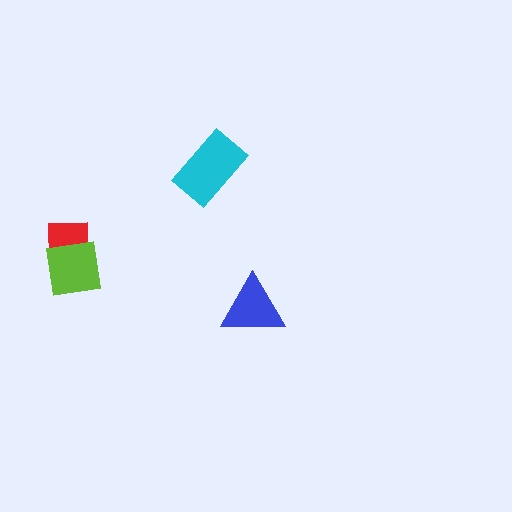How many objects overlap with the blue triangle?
0 objects overlap with the blue triangle.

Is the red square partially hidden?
Yes, it is partially covered by another shape.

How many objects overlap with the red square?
1 object overlaps with the red square.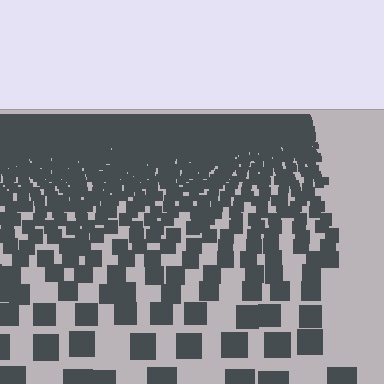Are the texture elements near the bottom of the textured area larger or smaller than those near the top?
Larger. Near the bottom, elements are closer to the viewer and appear at a bigger on-screen size.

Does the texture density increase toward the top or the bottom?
Density increases toward the top.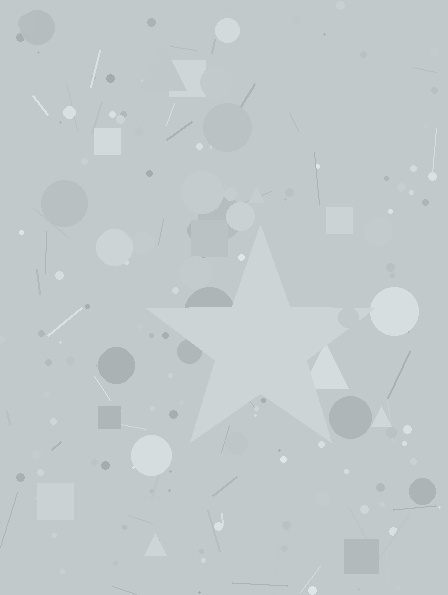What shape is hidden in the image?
A star is hidden in the image.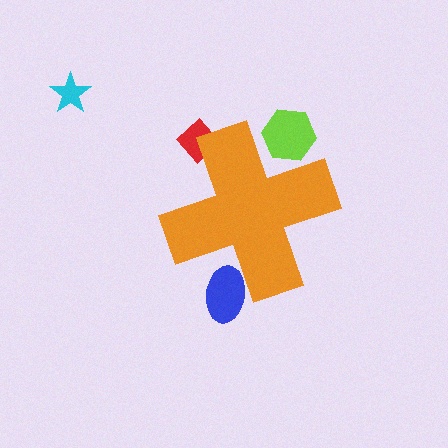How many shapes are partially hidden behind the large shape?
3 shapes are partially hidden.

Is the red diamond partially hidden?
Yes, the red diamond is partially hidden behind the orange cross.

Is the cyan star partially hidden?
No, the cyan star is fully visible.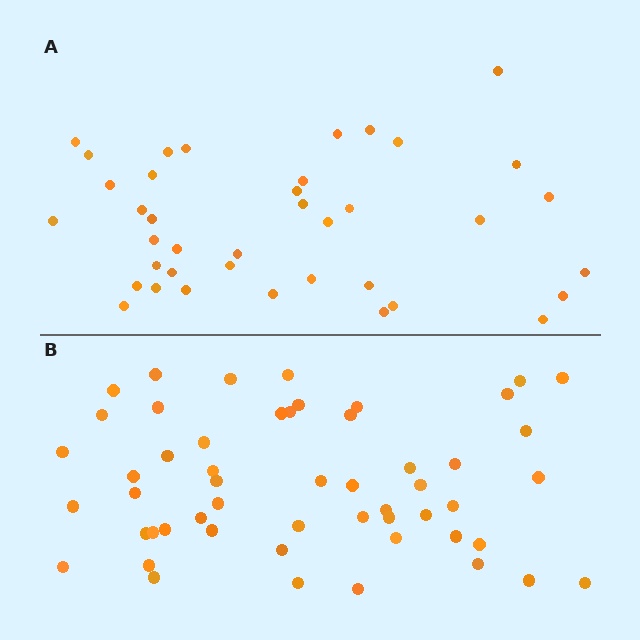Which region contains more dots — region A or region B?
Region B (the bottom region) has more dots.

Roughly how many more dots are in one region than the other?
Region B has approximately 15 more dots than region A.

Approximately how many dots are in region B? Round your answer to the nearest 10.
About 50 dots. (The exact count is 53, which rounds to 50.)